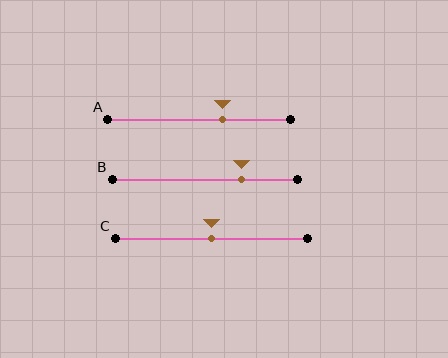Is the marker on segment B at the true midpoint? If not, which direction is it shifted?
No, the marker on segment B is shifted to the right by about 20% of the segment length.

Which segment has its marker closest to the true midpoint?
Segment C has its marker closest to the true midpoint.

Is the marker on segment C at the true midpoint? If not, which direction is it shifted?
Yes, the marker on segment C is at the true midpoint.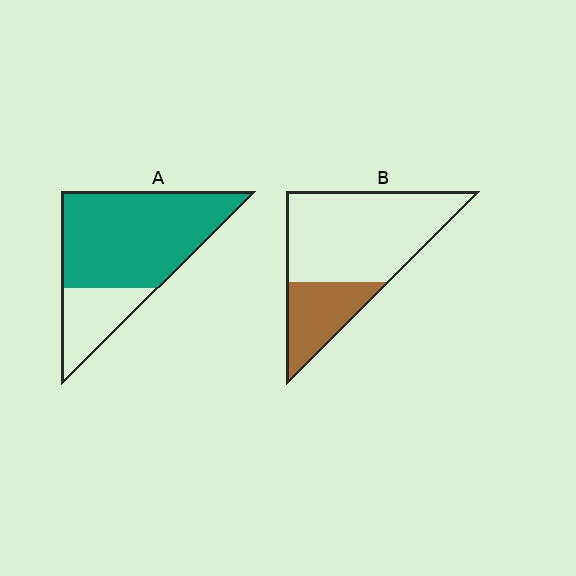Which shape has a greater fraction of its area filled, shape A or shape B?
Shape A.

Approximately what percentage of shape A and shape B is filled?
A is approximately 75% and B is approximately 30%.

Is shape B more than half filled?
No.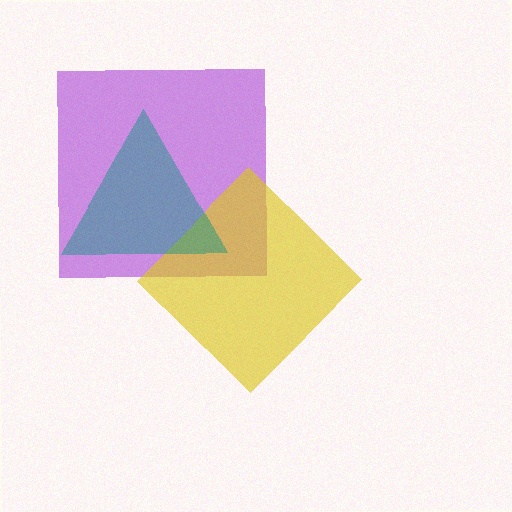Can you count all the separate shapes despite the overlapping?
Yes, there are 3 separate shapes.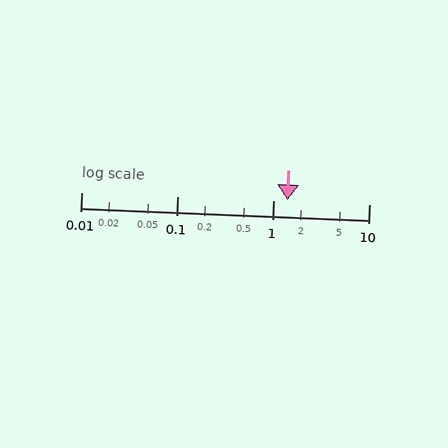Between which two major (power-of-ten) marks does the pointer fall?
The pointer is between 1 and 10.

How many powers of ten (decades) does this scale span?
The scale spans 3 decades, from 0.01 to 10.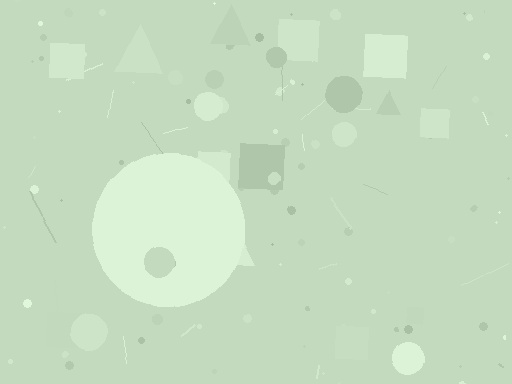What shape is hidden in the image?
A circle is hidden in the image.